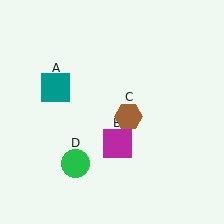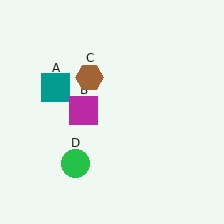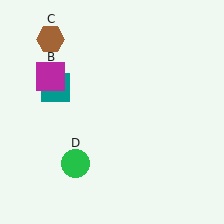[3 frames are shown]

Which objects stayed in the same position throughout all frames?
Teal square (object A) and green circle (object D) remained stationary.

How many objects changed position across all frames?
2 objects changed position: magenta square (object B), brown hexagon (object C).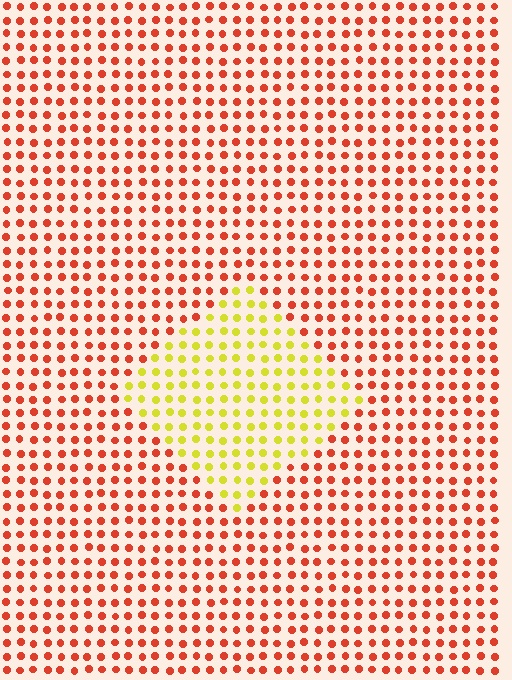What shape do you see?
I see a diamond.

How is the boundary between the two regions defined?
The boundary is defined purely by a slight shift in hue (about 57 degrees). Spacing, size, and orientation are identical on both sides.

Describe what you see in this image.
The image is filled with small red elements in a uniform arrangement. A diamond-shaped region is visible where the elements are tinted to a slightly different hue, forming a subtle color boundary.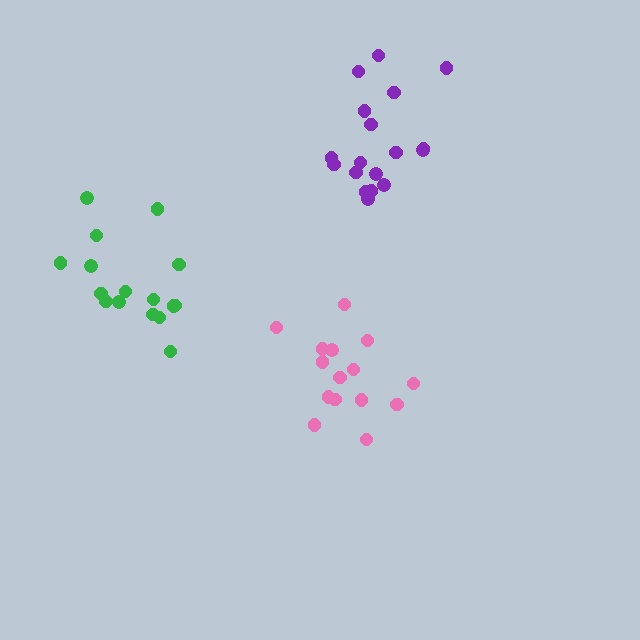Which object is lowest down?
The pink cluster is bottommost.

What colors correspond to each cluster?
The clusters are colored: green, pink, purple.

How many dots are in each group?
Group 1: 16 dots, Group 2: 15 dots, Group 3: 18 dots (49 total).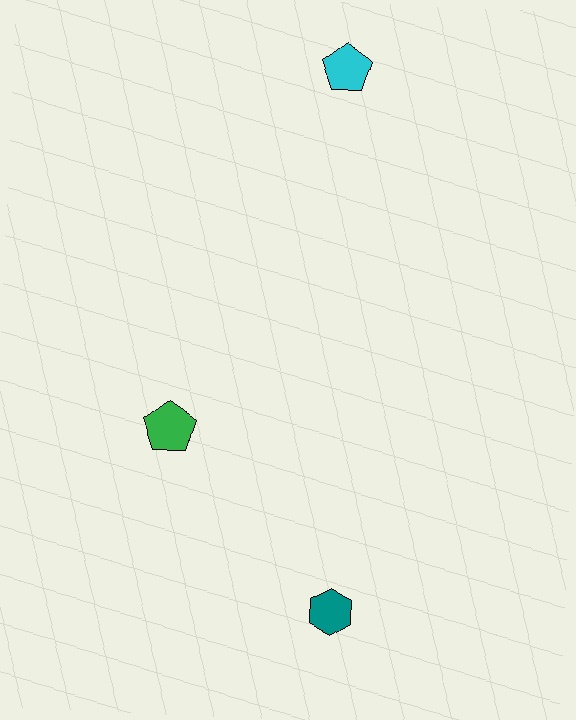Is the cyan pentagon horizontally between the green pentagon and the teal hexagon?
Yes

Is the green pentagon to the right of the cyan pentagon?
No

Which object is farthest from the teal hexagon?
The cyan pentagon is farthest from the teal hexagon.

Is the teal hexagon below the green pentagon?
Yes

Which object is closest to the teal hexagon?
The green pentagon is closest to the teal hexagon.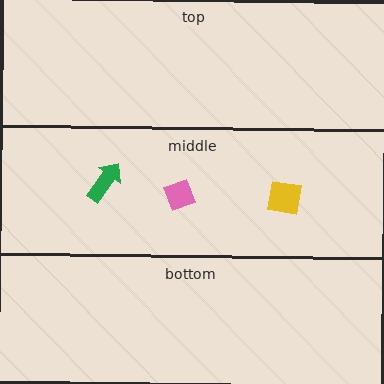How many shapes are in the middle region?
3.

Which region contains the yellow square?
The middle region.